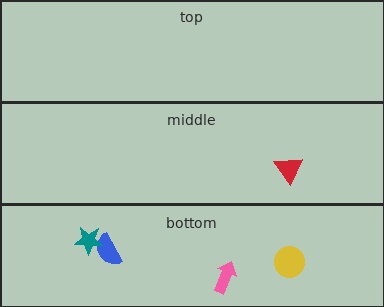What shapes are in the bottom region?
The yellow circle, the blue semicircle, the teal star, the pink arrow.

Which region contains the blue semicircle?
The bottom region.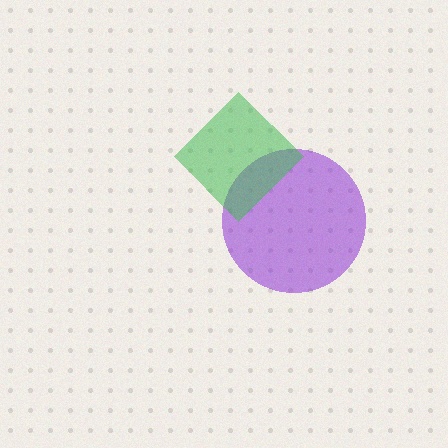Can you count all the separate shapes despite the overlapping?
Yes, there are 2 separate shapes.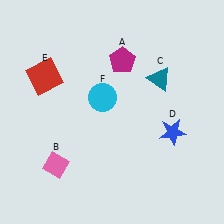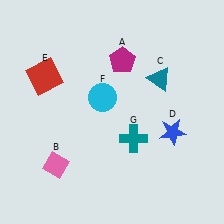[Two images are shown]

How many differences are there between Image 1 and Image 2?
There is 1 difference between the two images.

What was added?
A teal cross (G) was added in Image 2.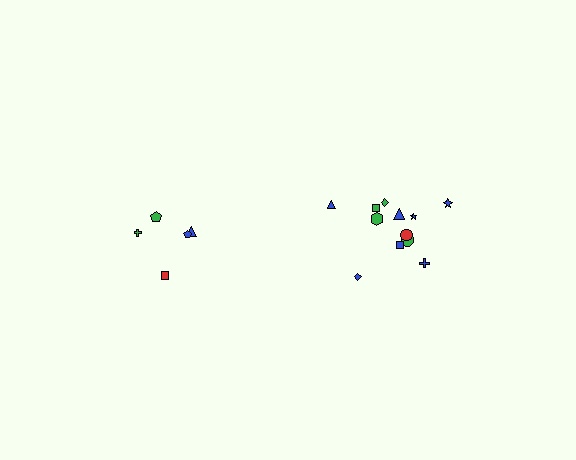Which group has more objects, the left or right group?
The right group.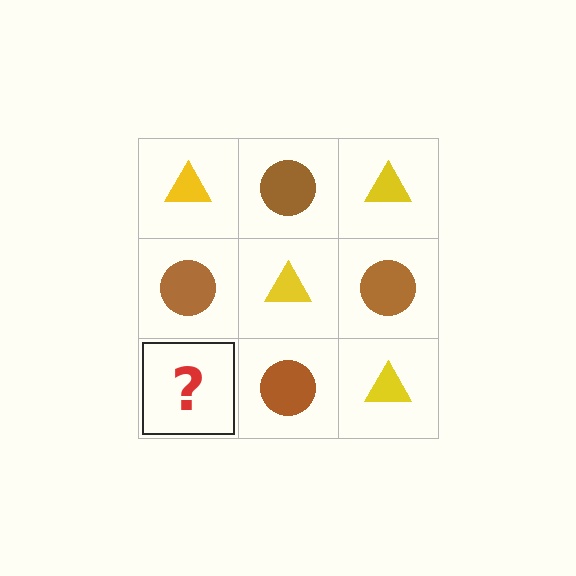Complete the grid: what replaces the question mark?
The question mark should be replaced with a yellow triangle.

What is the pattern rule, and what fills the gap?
The rule is that it alternates yellow triangle and brown circle in a checkerboard pattern. The gap should be filled with a yellow triangle.